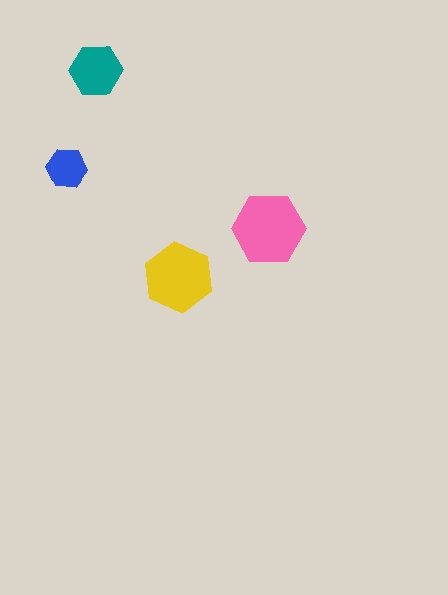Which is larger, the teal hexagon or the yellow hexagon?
The yellow one.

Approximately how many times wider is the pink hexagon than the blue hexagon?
About 2 times wider.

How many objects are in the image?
There are 4 objects in the image.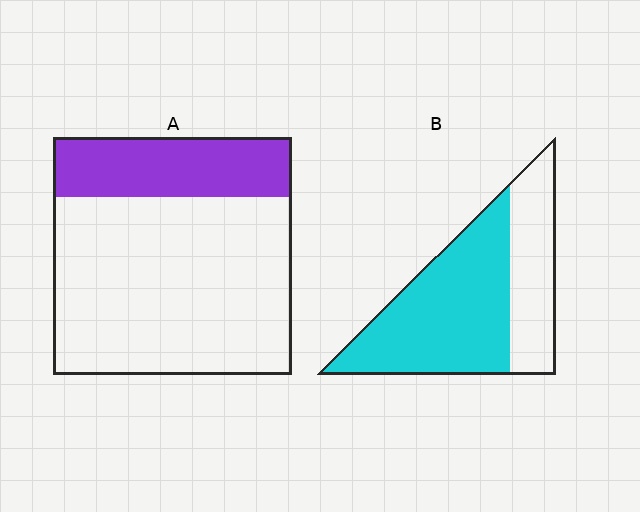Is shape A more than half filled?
No.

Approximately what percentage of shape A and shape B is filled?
A is approximately 25% and B is approximately 65%.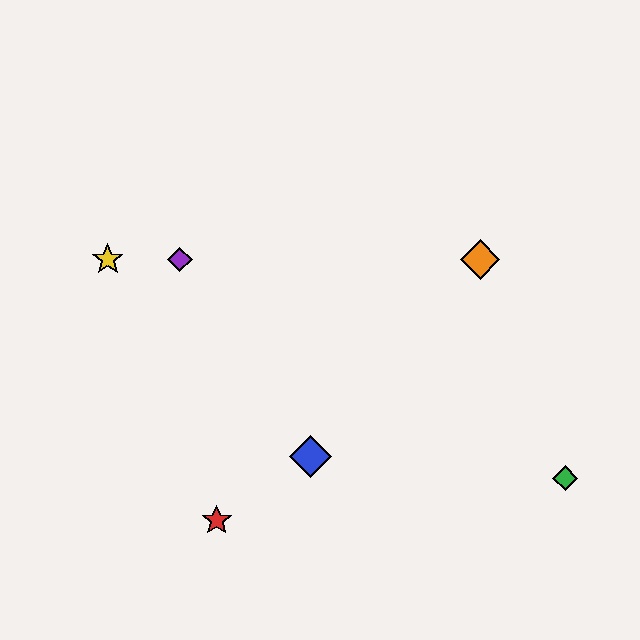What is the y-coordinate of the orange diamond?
The orange diamond is at y≈259.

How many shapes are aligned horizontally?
3 shapes (the yellow star, the purple diamond, the orange diamond) are aligned horizontally.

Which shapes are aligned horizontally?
The yellow star, the purple diamond, the orange diamond are aligned horizontally.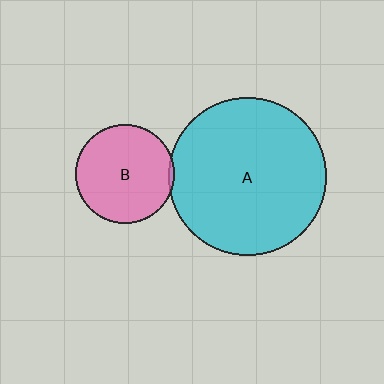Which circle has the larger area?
Circle A (cyan).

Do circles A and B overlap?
Yes.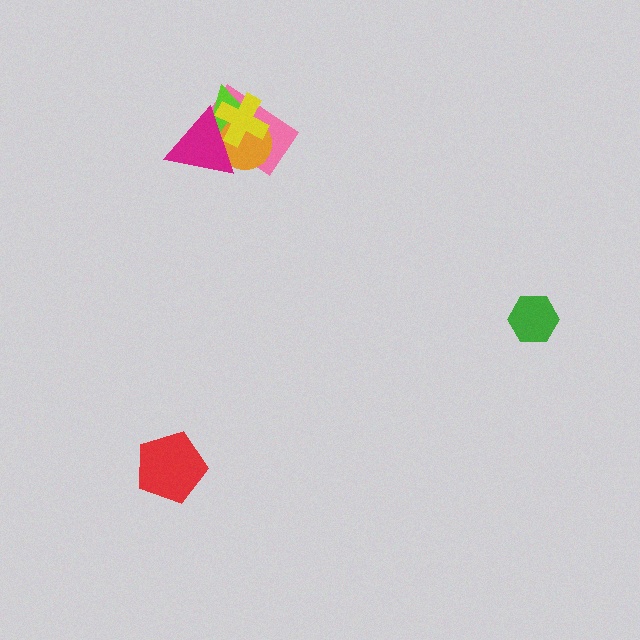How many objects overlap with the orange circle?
4 objects overlap with the orange circle.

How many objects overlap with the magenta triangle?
4 objects overlap with the magenta triangle.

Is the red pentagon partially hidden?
No, no other shape covers it.